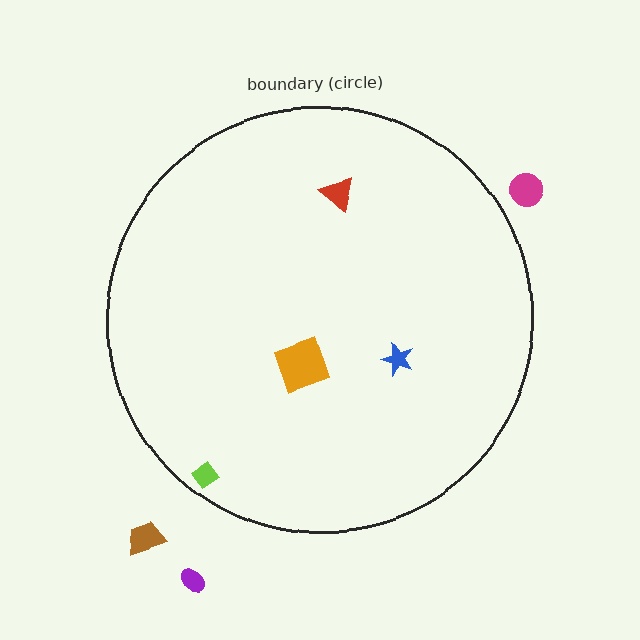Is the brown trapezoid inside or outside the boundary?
Outside.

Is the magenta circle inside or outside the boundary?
Outside.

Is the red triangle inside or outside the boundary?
Inside.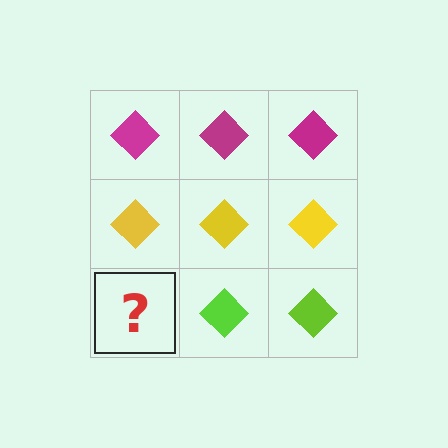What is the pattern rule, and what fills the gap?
The rule is that each row has a consistent color. The gap should be filled with a lime diamond.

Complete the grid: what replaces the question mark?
The question mark should be replaced with a lime diamond.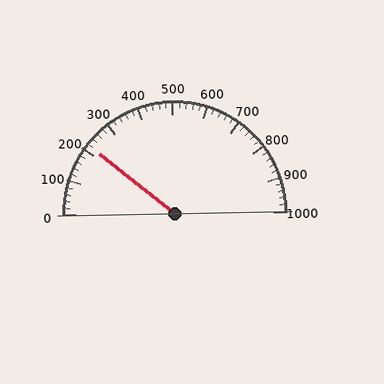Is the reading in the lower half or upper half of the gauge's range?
The reading is in the lower half of the range (0 to 1000).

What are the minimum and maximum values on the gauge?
The gauge ranges from 0 to 1000.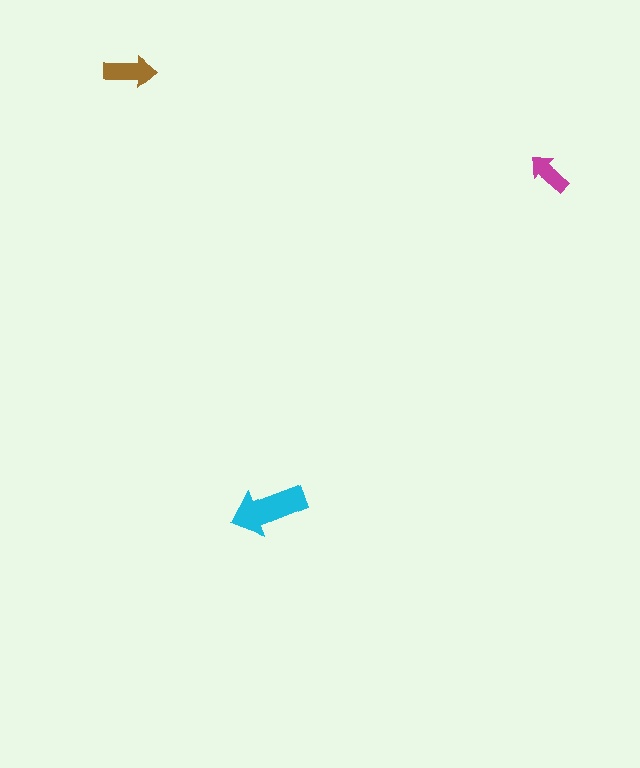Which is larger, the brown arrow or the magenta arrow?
The brown one.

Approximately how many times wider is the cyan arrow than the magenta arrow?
About 1.5 times wider.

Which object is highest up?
The brown arrow is topmost.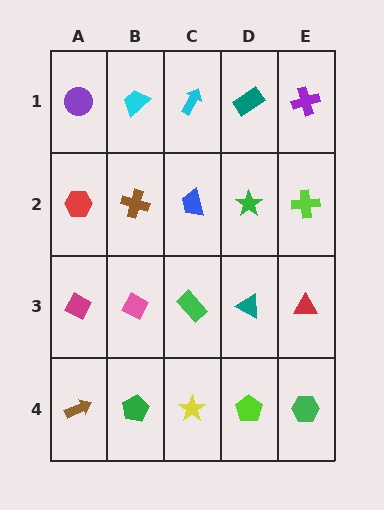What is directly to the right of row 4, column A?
A green pentagon.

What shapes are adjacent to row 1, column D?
A green star (row 2, column D), a cyan arrow (row 1, column C), a purple cross (row 1, column E).